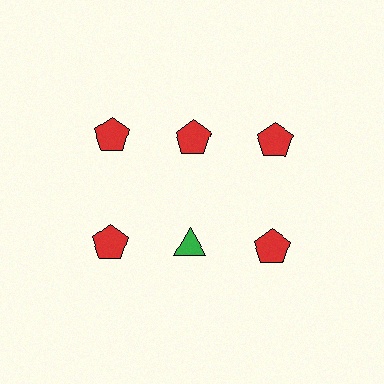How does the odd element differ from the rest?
It differs in both color (green instead of red) and shape (triangle instead of pentagon).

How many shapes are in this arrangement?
There are 6 shapes arranged in a grid pattern.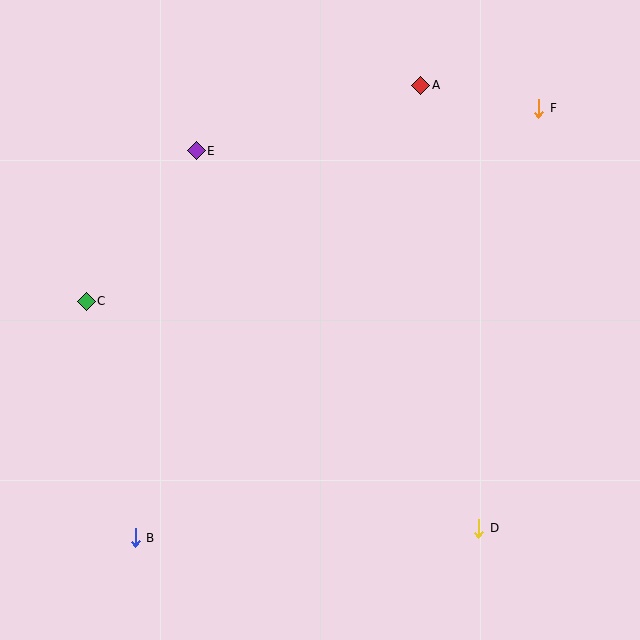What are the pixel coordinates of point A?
Point A is at (421, 85).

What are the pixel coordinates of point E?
Point E is at (196, 151).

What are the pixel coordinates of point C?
Point C is at (86, 301).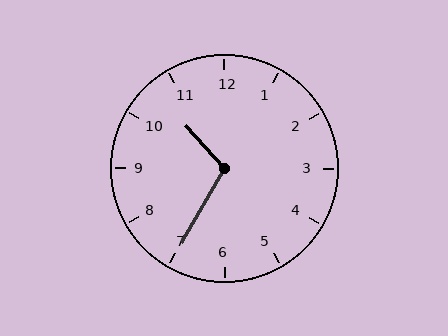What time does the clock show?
10:35.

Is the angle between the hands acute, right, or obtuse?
It is obtuse.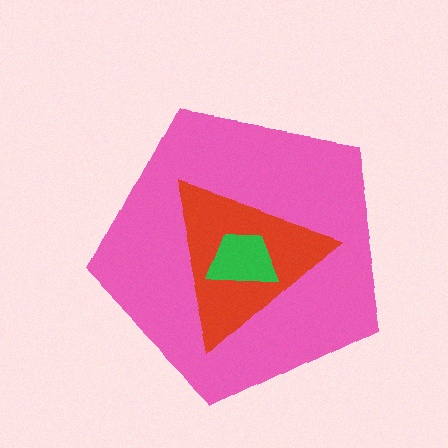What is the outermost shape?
The pink pentagon.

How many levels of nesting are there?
3.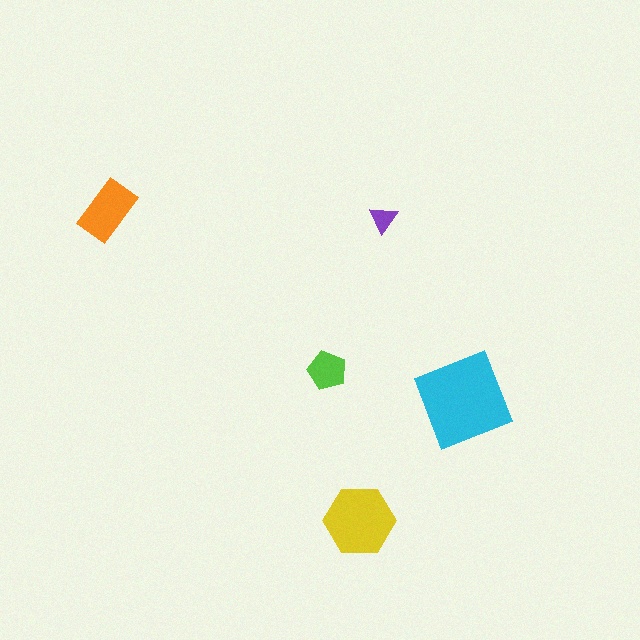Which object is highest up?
The orange rectangle is topmost.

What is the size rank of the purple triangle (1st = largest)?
5th.